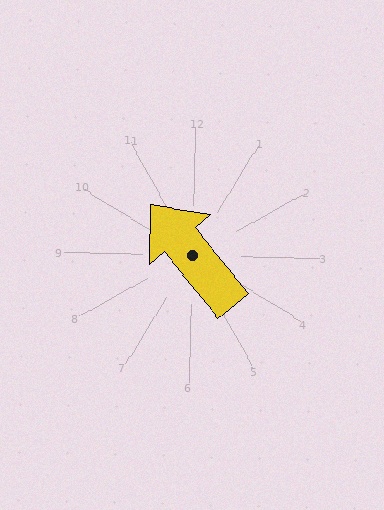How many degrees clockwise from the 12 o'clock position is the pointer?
Approximately 320 degrees.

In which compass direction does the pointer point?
Northwest.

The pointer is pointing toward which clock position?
Roughly 11 o'clock.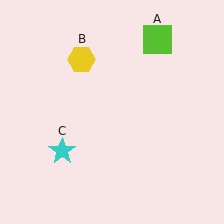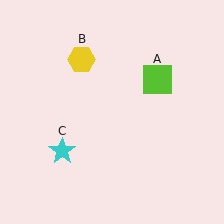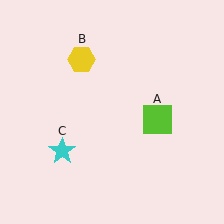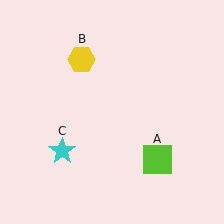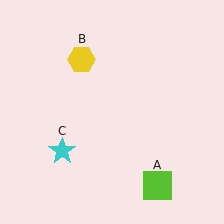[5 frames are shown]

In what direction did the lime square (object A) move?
The lime square (object A) moved down.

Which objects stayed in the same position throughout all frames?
Yellow hexagon (object B) and cyan star (object C) remained stationary.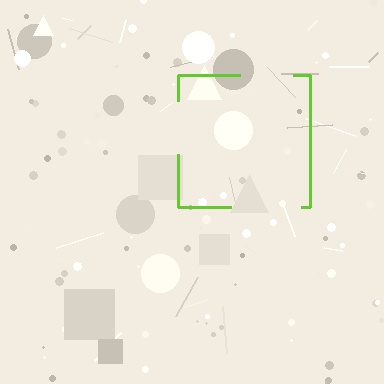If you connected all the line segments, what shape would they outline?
They would outline a square.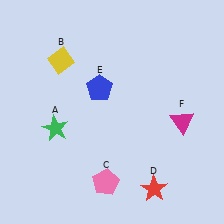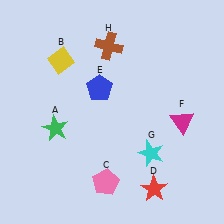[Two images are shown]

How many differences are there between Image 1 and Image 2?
There are 2 differences between the two images.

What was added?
A cyan star (G), a brown cross (H) were added in Image 2.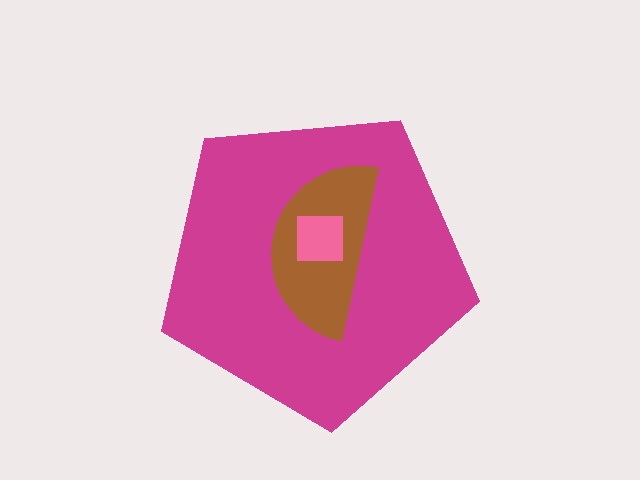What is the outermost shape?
The magenta pentagon.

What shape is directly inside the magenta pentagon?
The brown semicircle.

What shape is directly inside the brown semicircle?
The pink square.